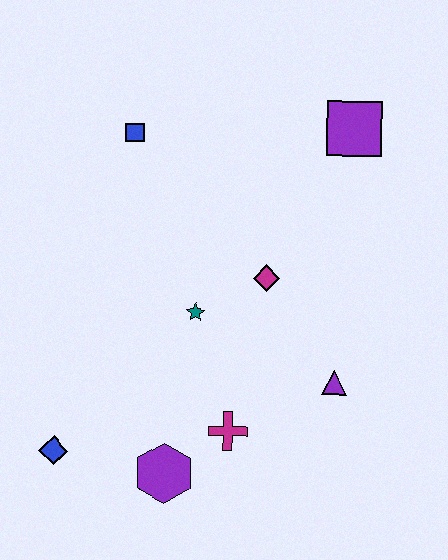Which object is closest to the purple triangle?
The magenta cross is closest to the purple triangle.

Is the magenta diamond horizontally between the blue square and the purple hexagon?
No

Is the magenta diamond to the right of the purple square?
No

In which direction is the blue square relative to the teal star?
The blue square is above the teal star.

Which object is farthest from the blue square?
The purple hexagon is farthest from the blue square.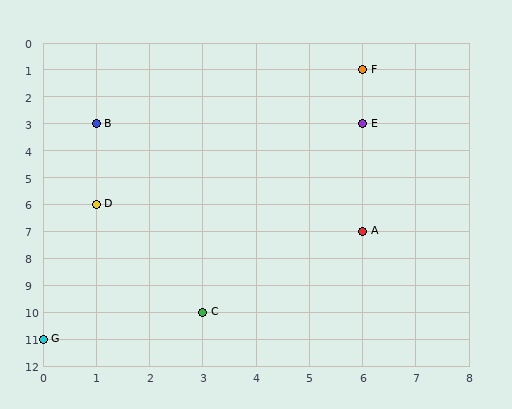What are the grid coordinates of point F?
Point F is at grid coordinates (6, 1).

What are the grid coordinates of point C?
Point C is at grid coordinates (3, 10).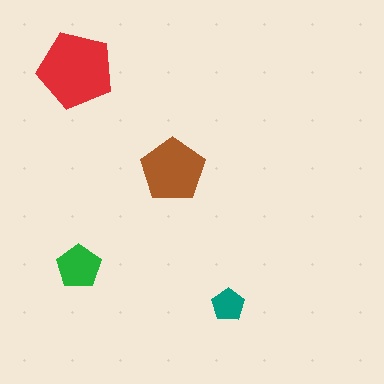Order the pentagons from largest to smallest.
the red one, the brown one, the green one, the teal one.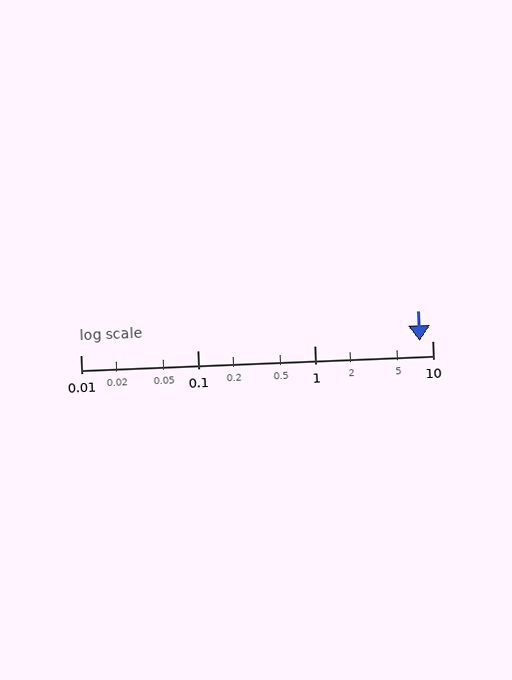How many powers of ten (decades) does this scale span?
The scale spans 3 decades, from 0.01 to 10.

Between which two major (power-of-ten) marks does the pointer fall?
The pointer is between 1 and 10.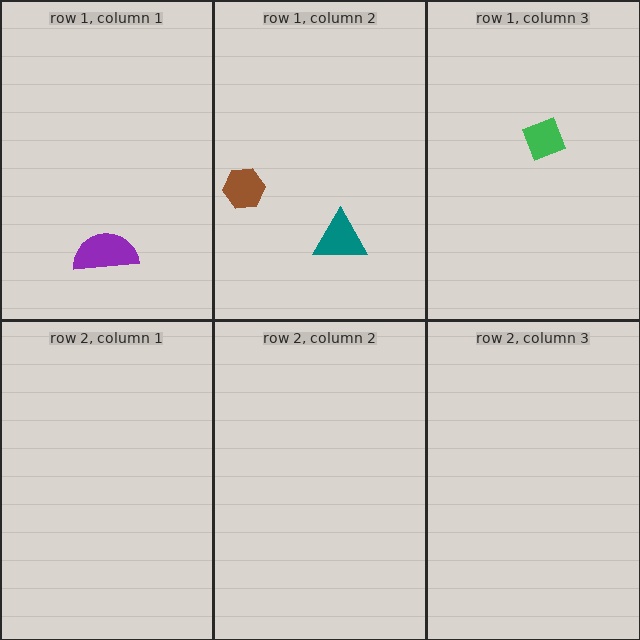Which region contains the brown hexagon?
The row 1, column 2 region.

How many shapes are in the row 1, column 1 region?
1.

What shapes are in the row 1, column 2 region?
The teal triangle, the brown hexagon.